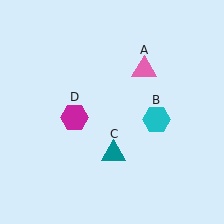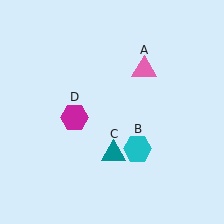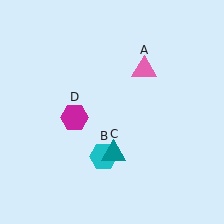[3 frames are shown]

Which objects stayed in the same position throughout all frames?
Pink triangle (object A) and teal triangle (object C) and magenta hexagon (object D) remained stationary.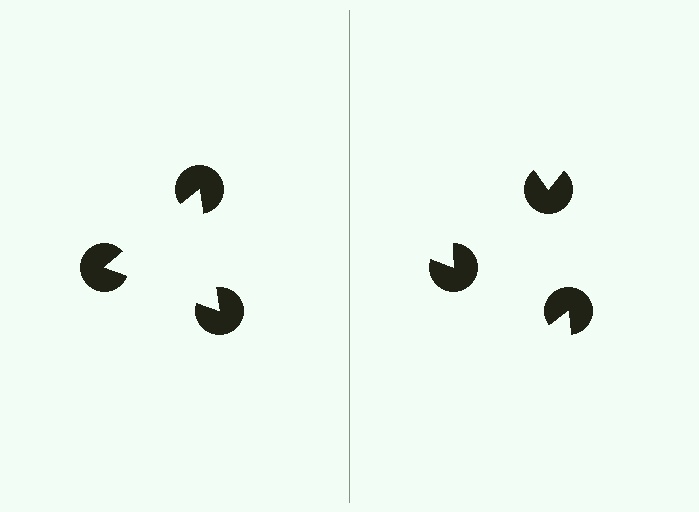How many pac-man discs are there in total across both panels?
6 — 3 on each side.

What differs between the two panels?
The pac-man discs are positioned identically on both sides; only the wedge orientations differ. On the left they align to a triangle; on the right they are misaligned.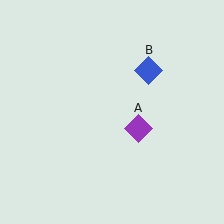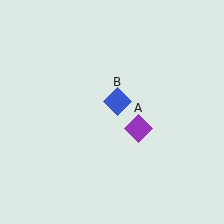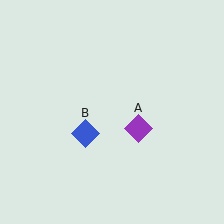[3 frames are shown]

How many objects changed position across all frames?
1 object changed position: blue diamond (object B).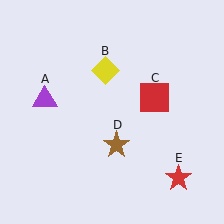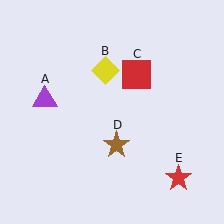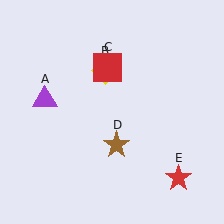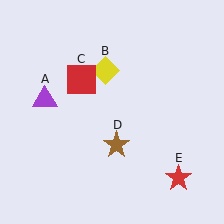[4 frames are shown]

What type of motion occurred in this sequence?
The red square (object C) rotated counterclockwise around the center of the scene.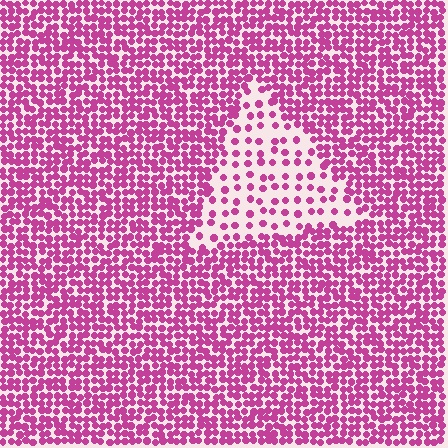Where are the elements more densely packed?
The elements are more densely packed outside the triangle boundary.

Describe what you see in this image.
The image contains small magenta elements arranged at two different densities. A triangle-shaped region is visible where the elements are less densely packed than the surrounding area.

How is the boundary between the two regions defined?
The boundary is defined by a change in element density (approximately 2.6x ratio). All elements are the same color, size, and shape.